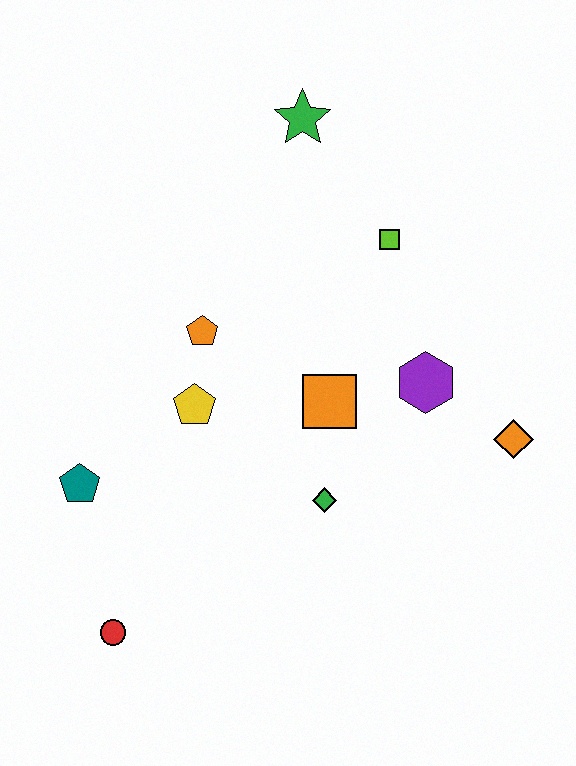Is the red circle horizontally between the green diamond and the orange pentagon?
No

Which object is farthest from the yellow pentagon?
The orange diamond is farthest from the yellow pentagon.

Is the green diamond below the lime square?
Yes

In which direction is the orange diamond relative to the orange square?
The orange diamond is to the right of the orange square.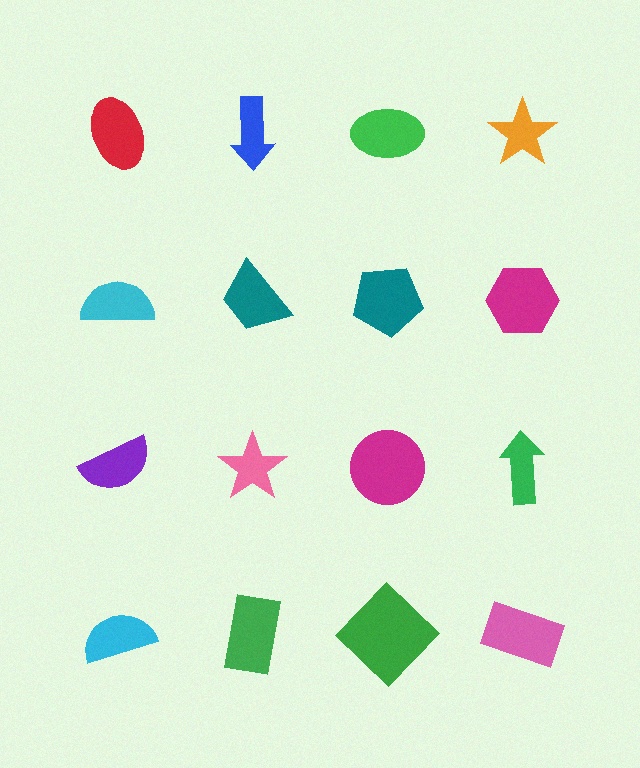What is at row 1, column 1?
A red ellipse.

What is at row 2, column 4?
A magenta hexagon.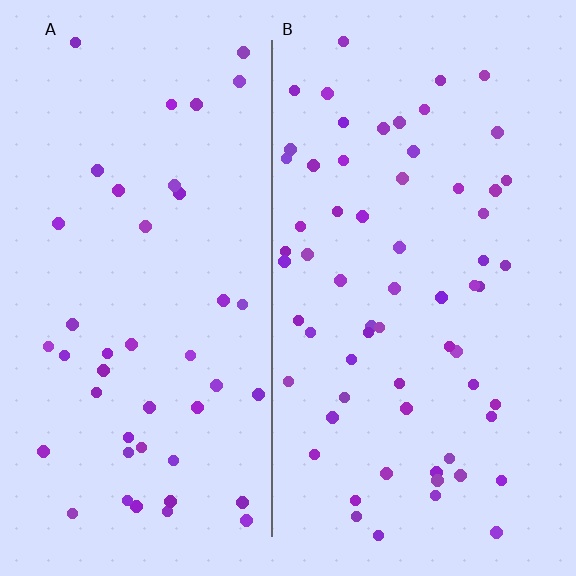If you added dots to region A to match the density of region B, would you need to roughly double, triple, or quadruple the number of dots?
Approximately double.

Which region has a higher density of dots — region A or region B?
B (the right).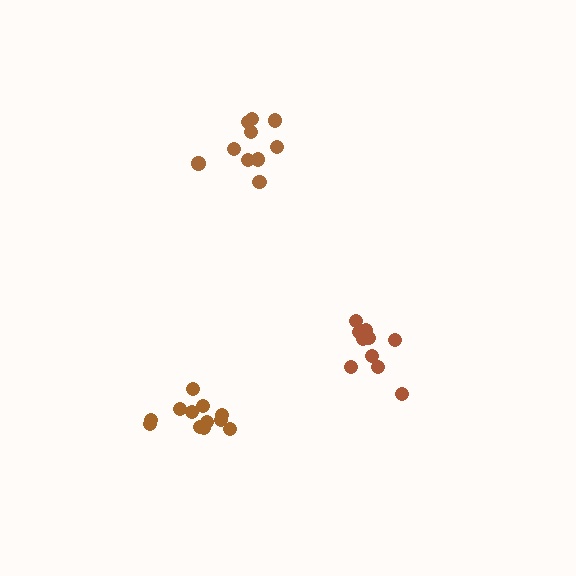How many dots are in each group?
Group 1: 10 dots, Group 2: 10 dots, Group 3: 12 dots (32 total).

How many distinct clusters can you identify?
There are 3 distinct clusters.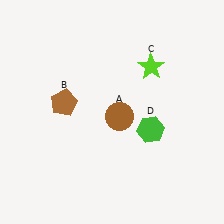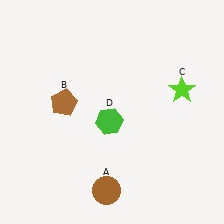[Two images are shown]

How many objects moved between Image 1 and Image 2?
3 objects moved between the two images.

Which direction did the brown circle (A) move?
The brown circle (A) moved down.